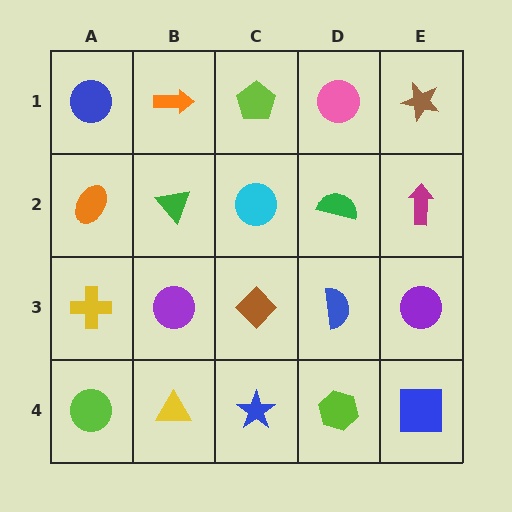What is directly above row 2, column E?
A brown star.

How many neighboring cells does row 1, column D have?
3.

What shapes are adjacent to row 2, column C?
A lime pentagon (row 1, column C), a brown diamond (row 3, column C), a green triangle (row 2, column B), a green semicircle (row 2, column D).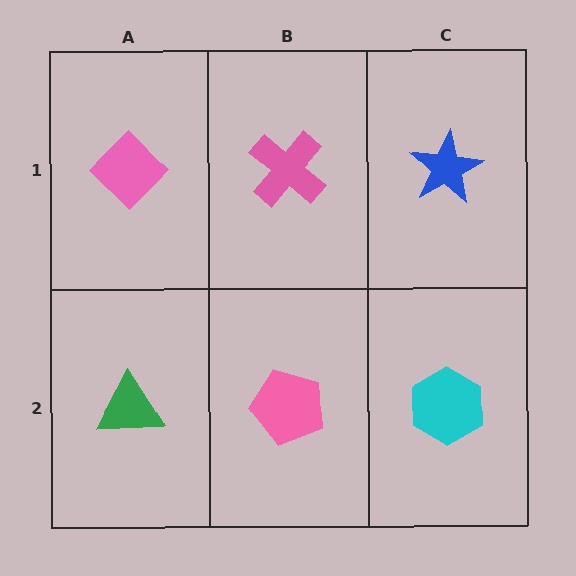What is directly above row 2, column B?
A pink cross.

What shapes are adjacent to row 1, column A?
A green triangle (row 2, column A), a pink cross (row 1, column B).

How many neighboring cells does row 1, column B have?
3.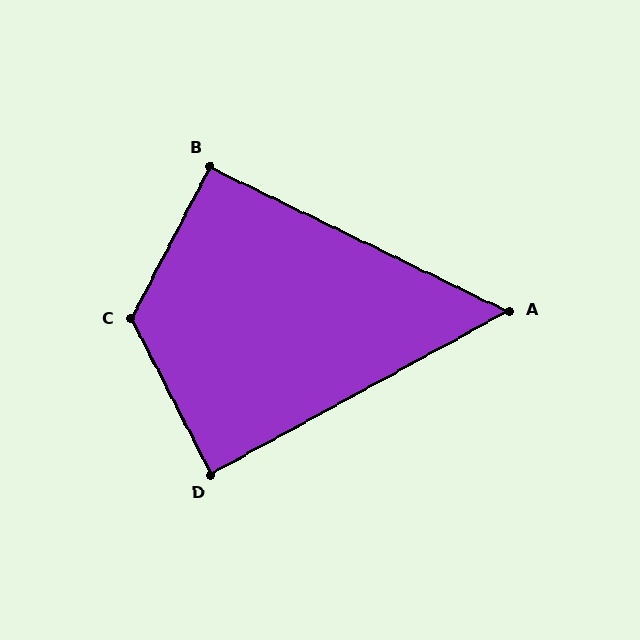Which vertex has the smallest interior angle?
A, at approximately 55 degrees.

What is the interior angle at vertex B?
Approximately 92 degrees (approximately right).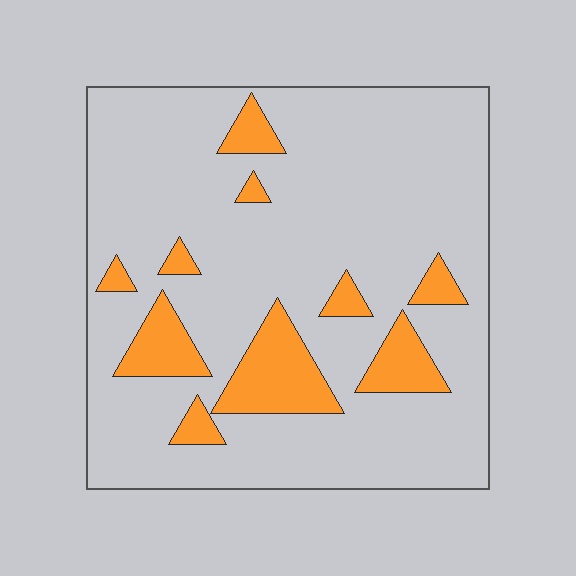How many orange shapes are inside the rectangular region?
10.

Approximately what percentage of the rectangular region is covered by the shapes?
Approximately 15%.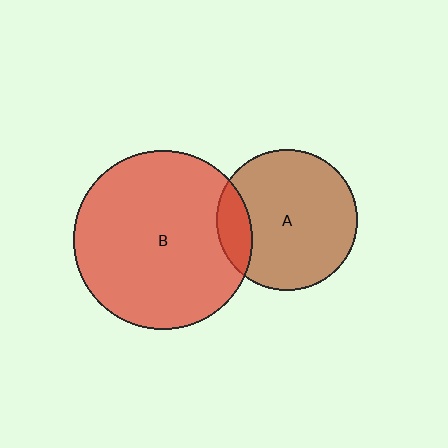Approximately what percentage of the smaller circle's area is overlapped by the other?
Approximately 15%.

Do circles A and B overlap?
Yes.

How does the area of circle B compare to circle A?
Approximately 1.6 times.